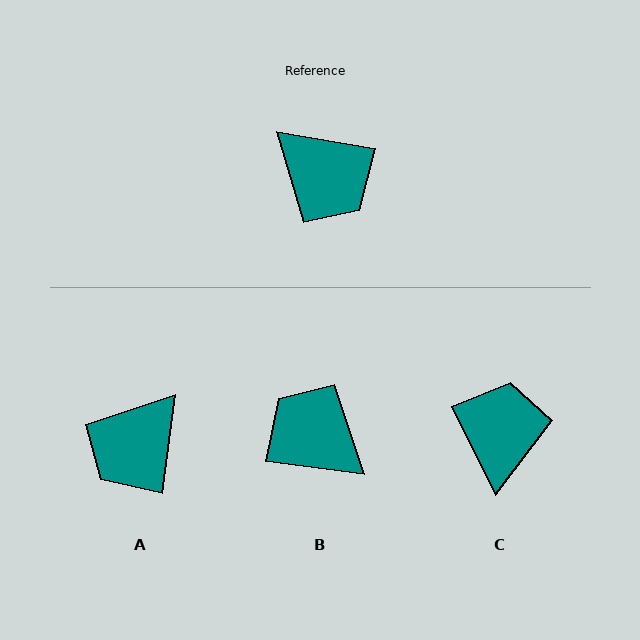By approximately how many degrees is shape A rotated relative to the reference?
Approximately 88 degrees clockwise.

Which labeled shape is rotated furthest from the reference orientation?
B, about 178 degrees away.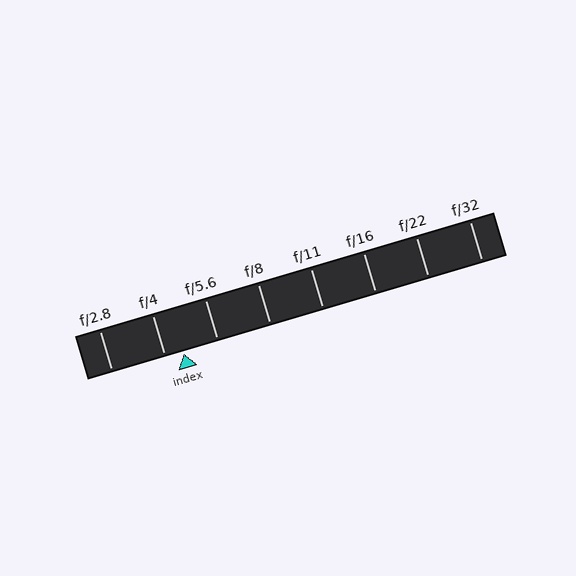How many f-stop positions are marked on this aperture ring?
There are 8 f-stop positions marked.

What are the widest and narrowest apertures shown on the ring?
The widest aperture shown is f/2.8 and the narrowest is f/32.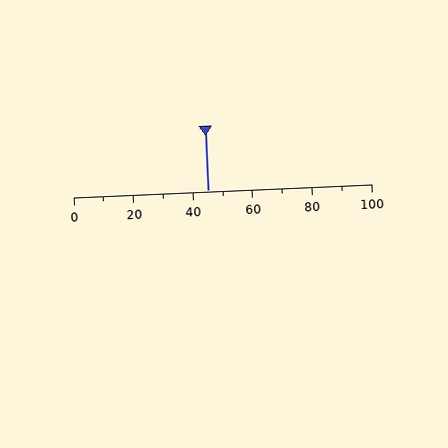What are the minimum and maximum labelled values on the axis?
The axis runs from 0 to 100.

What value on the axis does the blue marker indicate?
The marker indicates approximately 45.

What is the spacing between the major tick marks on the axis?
The major ticks are spaced 20 apart.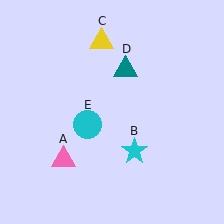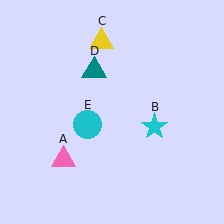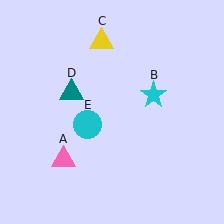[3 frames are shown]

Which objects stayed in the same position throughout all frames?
Pink triangle (object A) and yellow triangle (object C) and cyan circle (object E) remained stationary.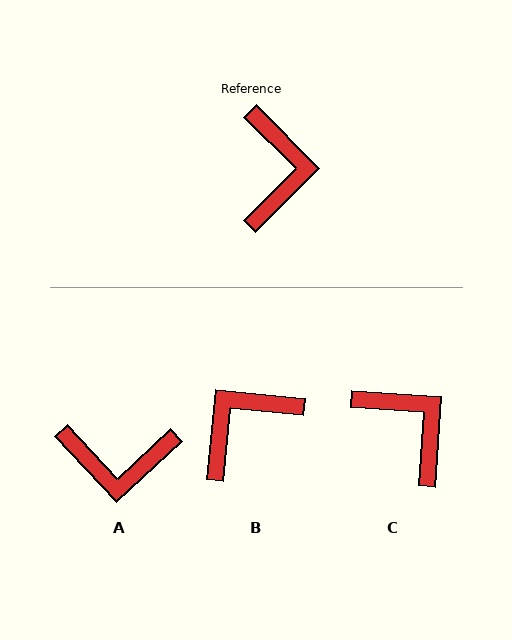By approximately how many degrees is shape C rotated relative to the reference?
Approximately 41 degrees counter-clockwise.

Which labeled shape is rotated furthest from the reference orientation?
B, about 129 degrees away.